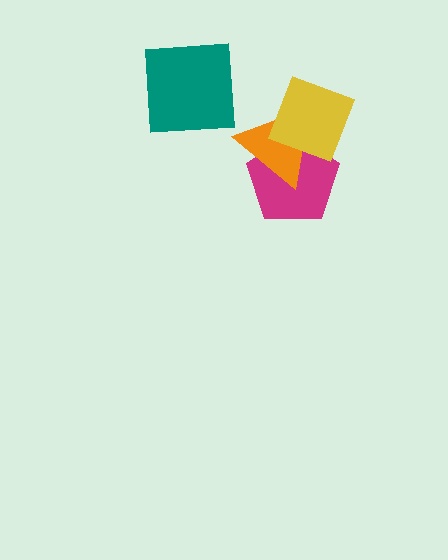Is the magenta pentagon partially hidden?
Yes, it is partially covered by another shape.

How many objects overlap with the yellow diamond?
2 objects overlap with the yellow diamond.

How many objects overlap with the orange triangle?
2 objects overlap with the orange triangle.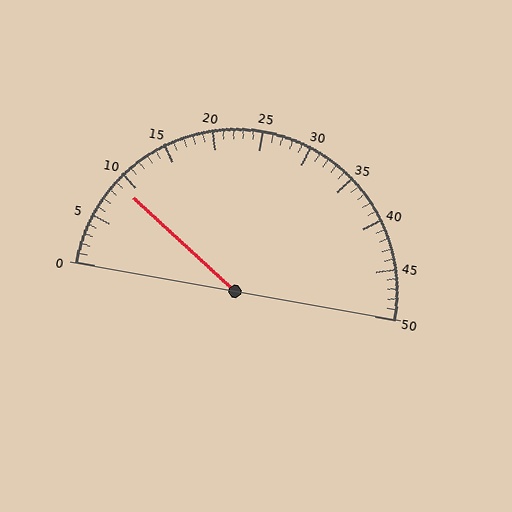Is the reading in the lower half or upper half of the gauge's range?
The reading is in the lower half of the range (0 to 50).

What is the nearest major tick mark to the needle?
The nearest major tick mark is 10.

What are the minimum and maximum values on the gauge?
The gauge ranges from 0 to 50.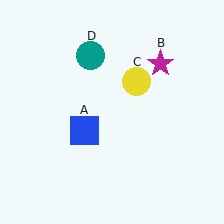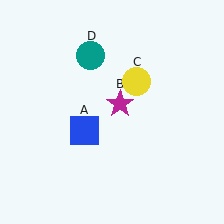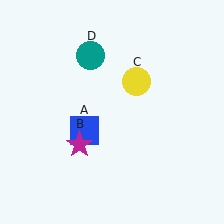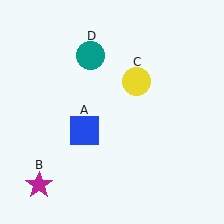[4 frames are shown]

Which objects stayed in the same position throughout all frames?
Blue square (object A) and yellow circle (object C) and teal circle (object D) remained stationary.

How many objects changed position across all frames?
1 object changed position: magenta star (object B).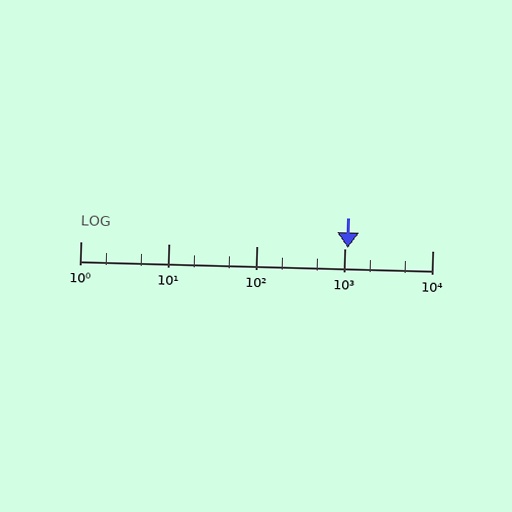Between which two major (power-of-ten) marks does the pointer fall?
The pointer is between 1000 and 10000.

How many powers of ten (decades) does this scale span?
The scale spans 4 decades, from 1 to 10000.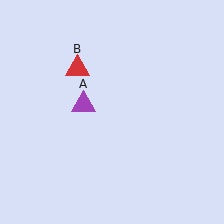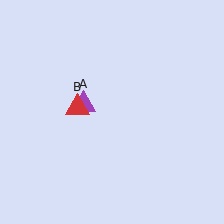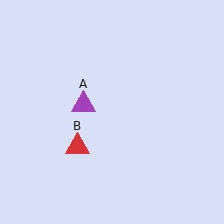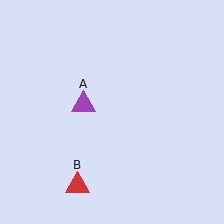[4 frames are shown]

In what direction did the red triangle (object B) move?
The red triangle (object B) moved down.